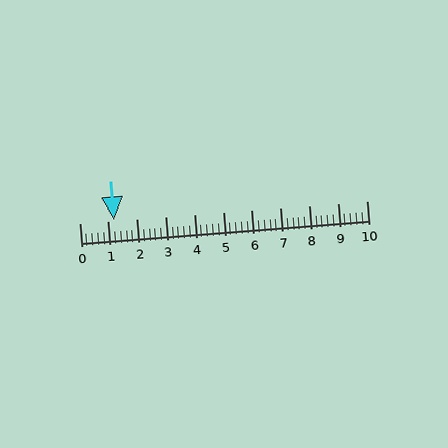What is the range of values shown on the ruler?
The ruler shows values from 0 to 10.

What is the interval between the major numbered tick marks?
The major tick marks are spaced 1 units apart.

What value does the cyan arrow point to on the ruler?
The cyan arrow points to approximately 1.2.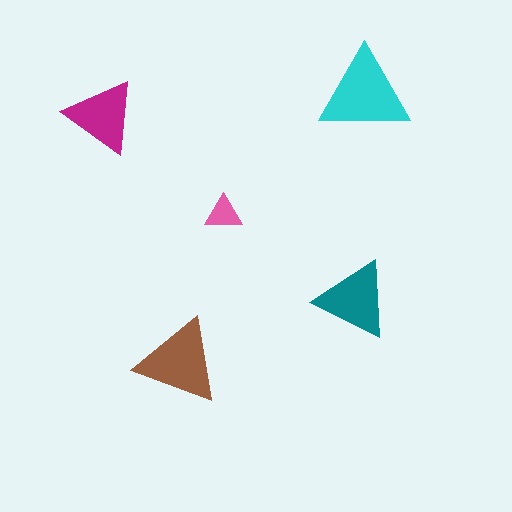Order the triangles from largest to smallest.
the cyan one, the brown one, the teal one, the magenta one, the pink one.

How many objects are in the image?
There are 5 objects in the image.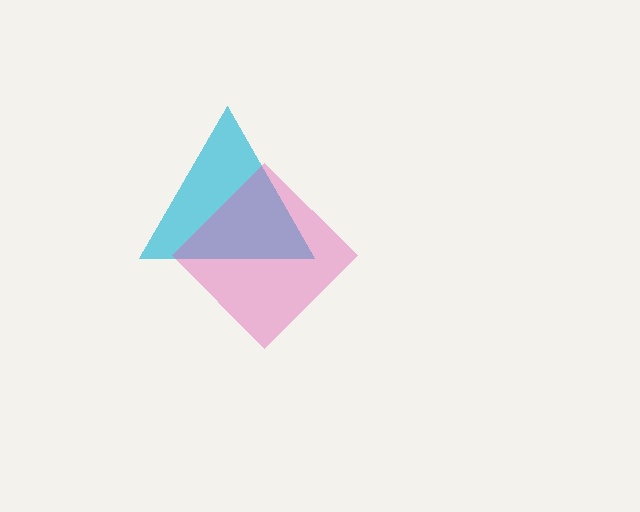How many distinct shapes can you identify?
There are 2 distinct shapes: a cyan triangle, a pink diamond.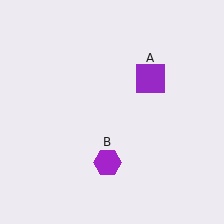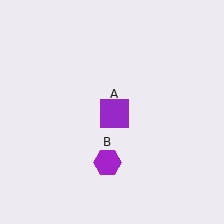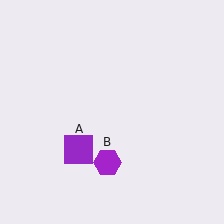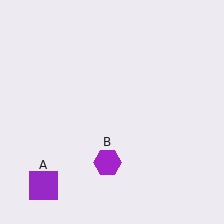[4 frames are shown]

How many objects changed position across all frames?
1 object changed position: purple square (object A).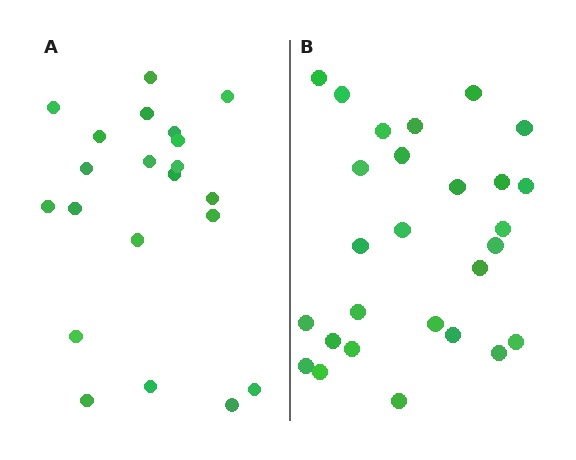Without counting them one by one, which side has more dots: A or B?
Region B (the right region) has more dots.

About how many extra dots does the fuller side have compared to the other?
Region B has about 6 more dots than region A.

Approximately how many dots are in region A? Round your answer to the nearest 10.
About 20 dots. (The exact count is 21, which rounds to 20.)